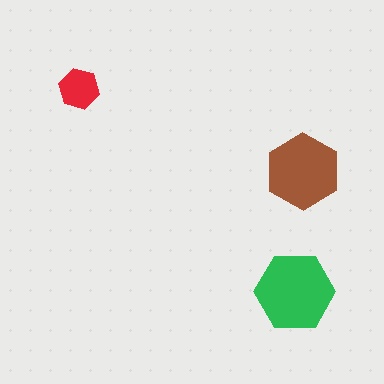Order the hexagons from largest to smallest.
the green one, the brown one, the red one.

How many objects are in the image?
There are 3 objects in the image.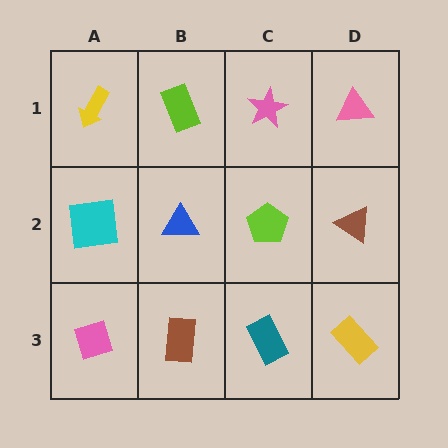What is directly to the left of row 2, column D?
A lime pentagon.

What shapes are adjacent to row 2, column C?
A pink star (row 1, column C), a teal rectangle (row 3, column C), a blue triangle (row 2, column B), a brown triangle (row 2, column D).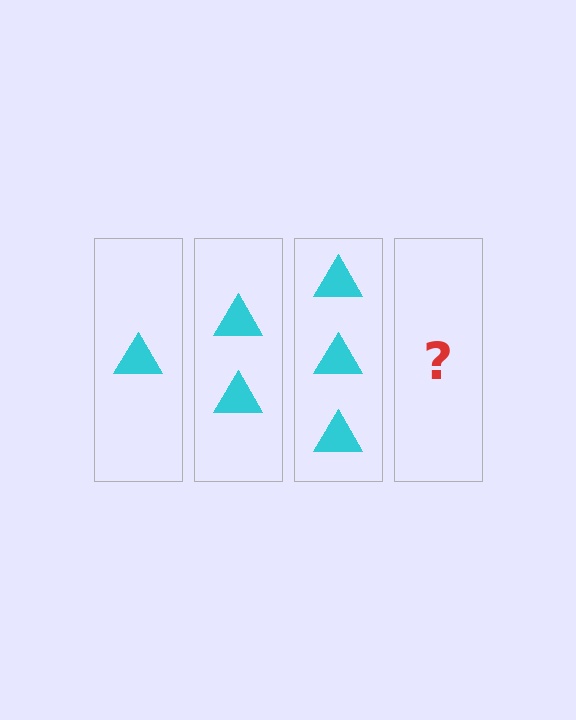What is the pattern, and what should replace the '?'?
The pattern is that each step adds one more triangle. The '?' should be 4 triangles.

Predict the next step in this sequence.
The next step is 4 triangles.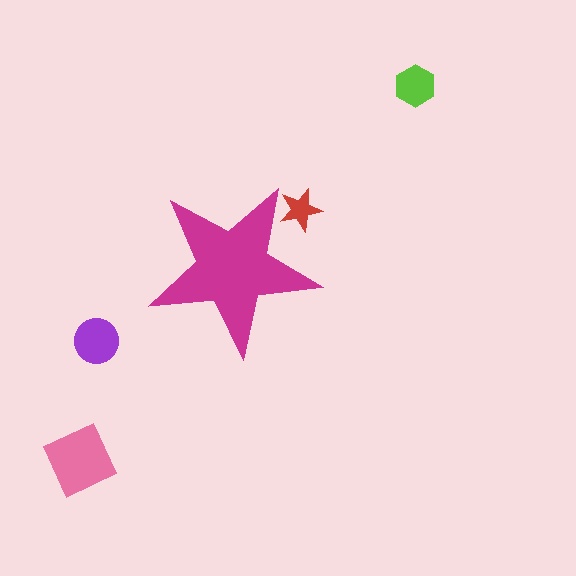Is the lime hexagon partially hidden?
No, the lime hexagon is fully visible.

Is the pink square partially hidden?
No, the pink square is fully visible.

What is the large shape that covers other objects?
A magenta star.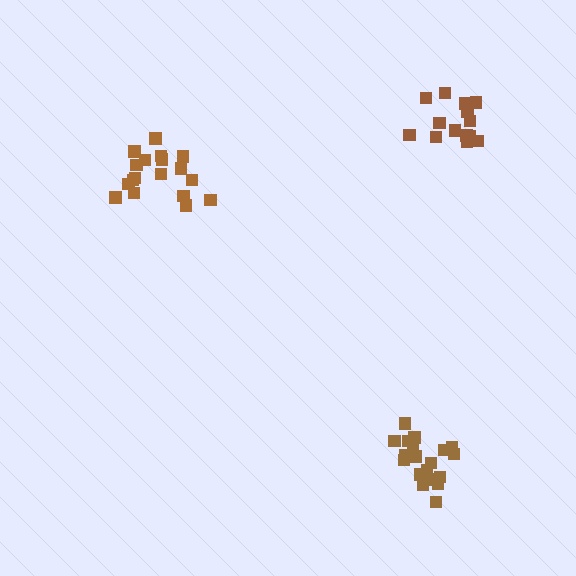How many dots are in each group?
Group 1: 19 dots, Group 2: 14 dots, Group 3: 18 dots (51 total).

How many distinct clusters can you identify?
There are 3 distinct clusters.